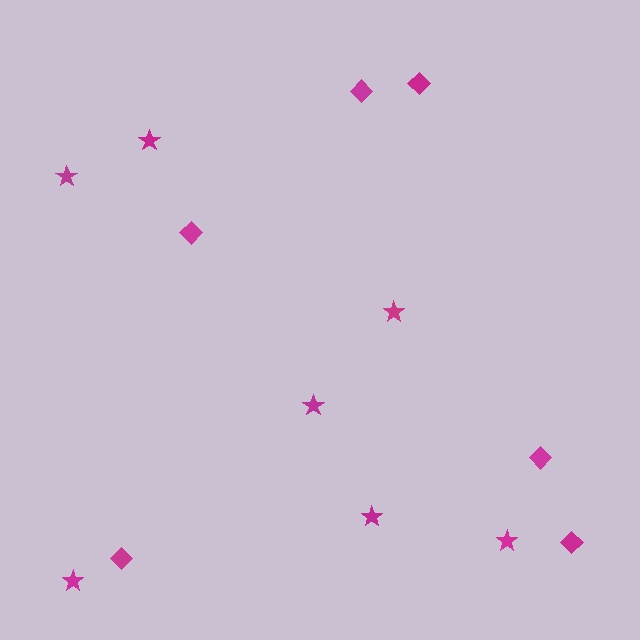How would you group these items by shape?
There are 2 groups: one group of stars (7) and one group of diamonds (6).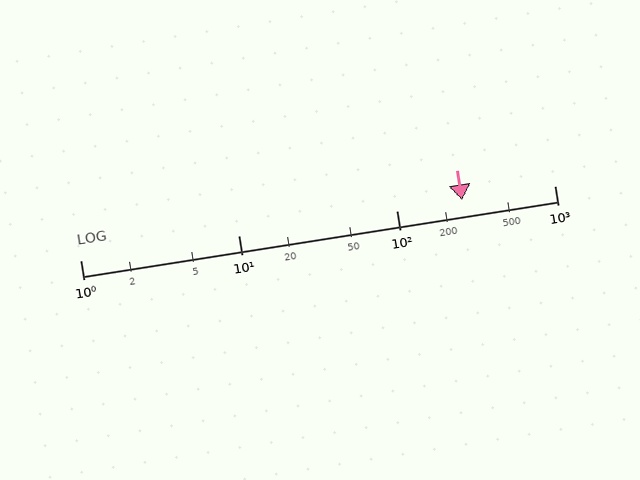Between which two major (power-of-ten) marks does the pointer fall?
The pointer is between 100 and 1000.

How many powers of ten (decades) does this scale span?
The scale spans 3 decades, from 1 to 1000.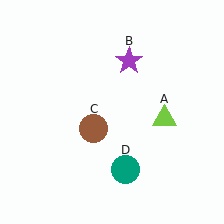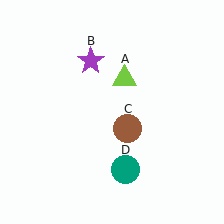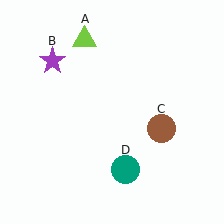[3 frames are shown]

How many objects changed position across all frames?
3 objects changed position: lime triangle (object A), purple star (object B), brown circle (object C).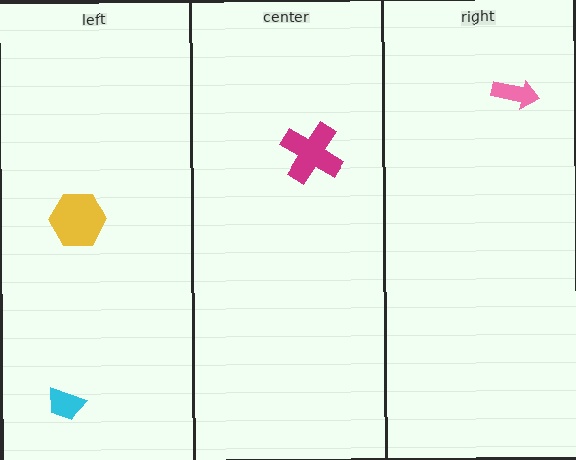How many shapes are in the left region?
2.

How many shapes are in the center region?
1.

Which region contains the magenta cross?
The center region.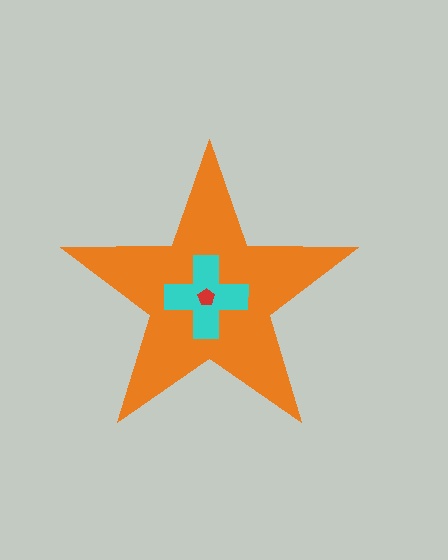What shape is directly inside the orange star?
The cyan cross.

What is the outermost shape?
The orange star.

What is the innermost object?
The red pentagon.